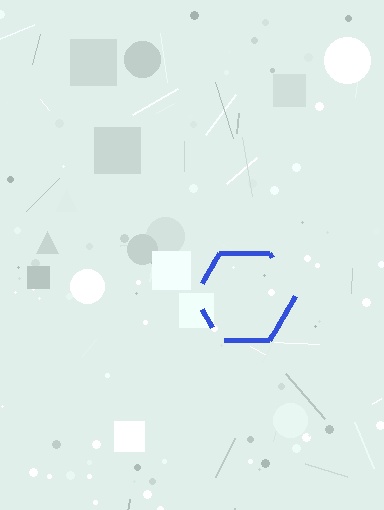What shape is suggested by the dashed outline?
The dashed outline suggests a hexagon.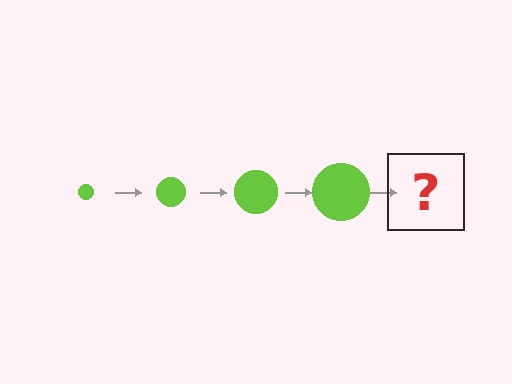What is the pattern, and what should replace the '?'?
The pattern is that the circle gets progressively larger each step. The '?' should be a lime circle, larger than the previous one.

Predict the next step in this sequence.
The next step is a lime circle, larger than the previous one.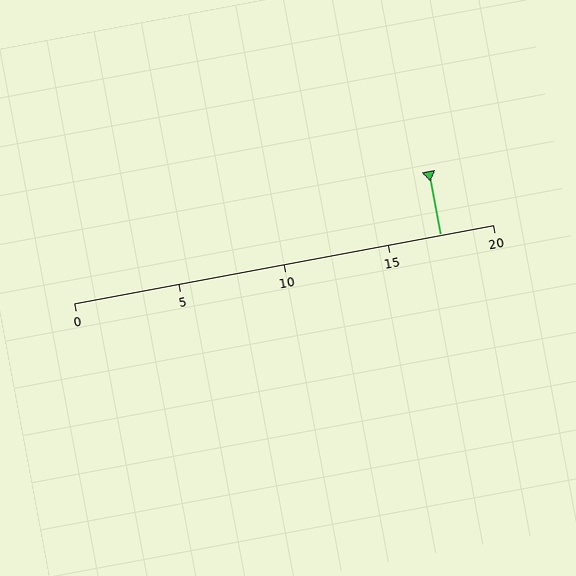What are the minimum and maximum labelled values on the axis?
The axis runs from 0 to 20.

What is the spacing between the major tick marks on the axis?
The major ticks are spaced 5 apart.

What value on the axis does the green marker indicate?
The marker indicates approximately 17.5.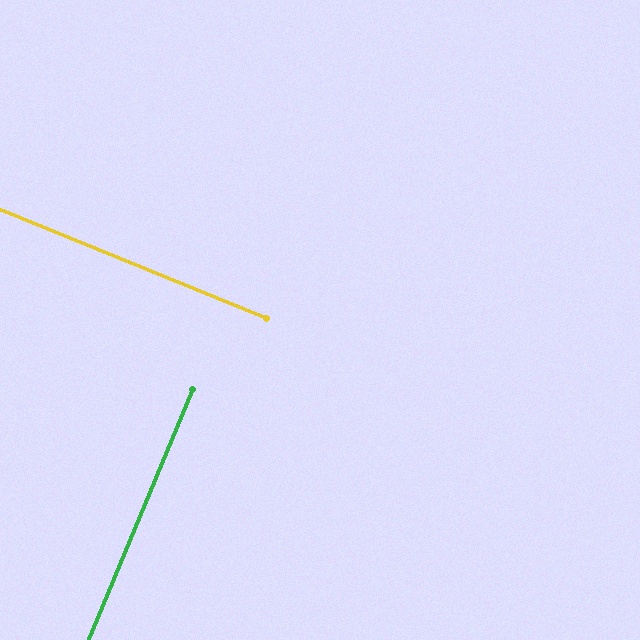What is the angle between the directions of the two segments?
Approximately 90 degrees.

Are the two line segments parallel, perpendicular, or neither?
Perpendicular — they meet at approximately 90°.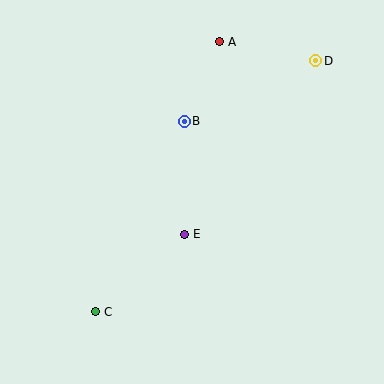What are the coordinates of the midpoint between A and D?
The midpoint between A and D is at (268, 51).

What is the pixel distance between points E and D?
The distance between E and D is 217 pixels.